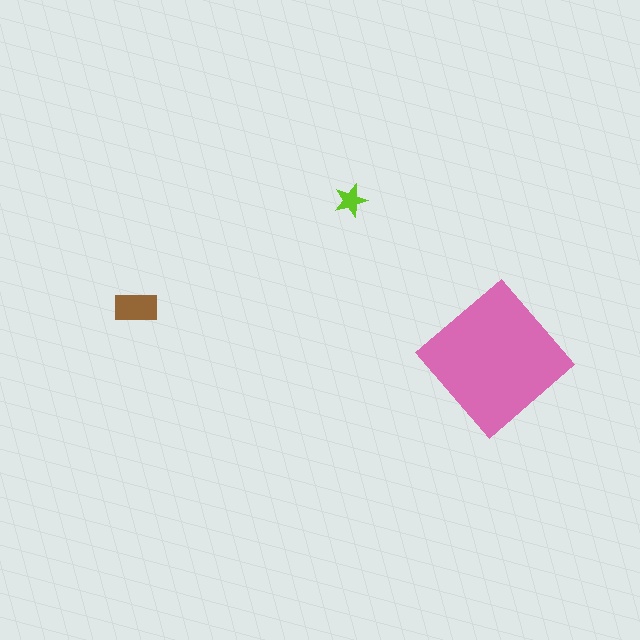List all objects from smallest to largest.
The lime star, the brown rectangle, the pink diamond.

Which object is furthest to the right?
The pink diamond is rightmost.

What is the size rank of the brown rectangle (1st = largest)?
2nd.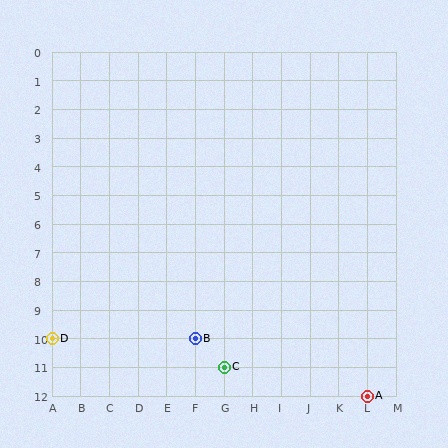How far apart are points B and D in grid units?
Points B and D are 5 columns apart.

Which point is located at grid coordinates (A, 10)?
Point D is at (A, 10).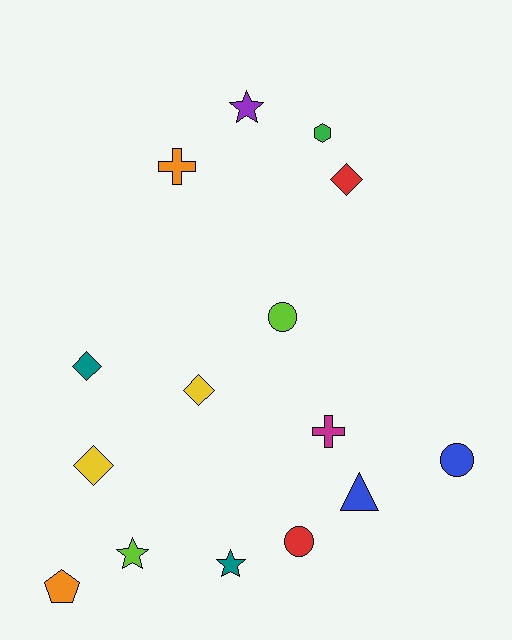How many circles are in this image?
There are 3 circles.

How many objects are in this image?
There are 15 objects.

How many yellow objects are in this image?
There are 2 yellow objects.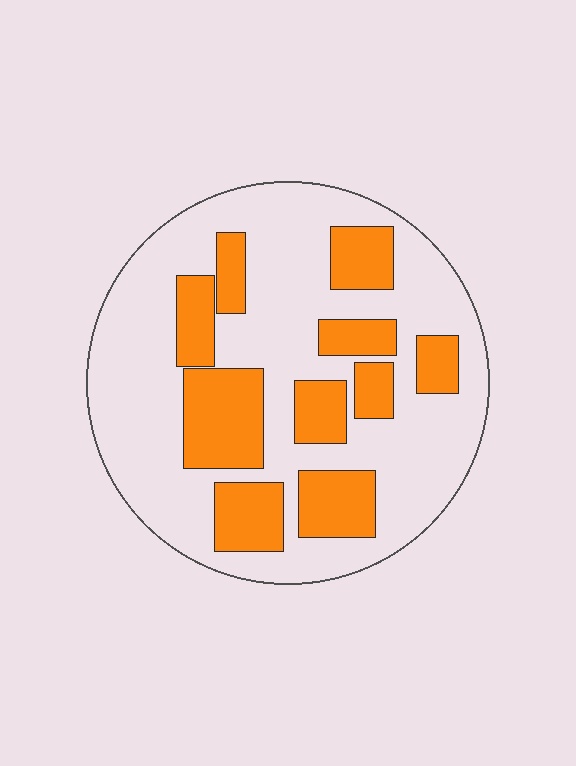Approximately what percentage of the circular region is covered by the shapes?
Approximately 30%.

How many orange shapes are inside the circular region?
10.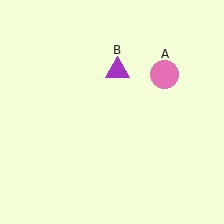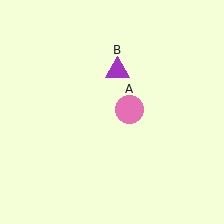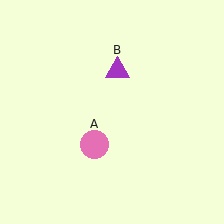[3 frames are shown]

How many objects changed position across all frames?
1 object changed position: pink circle (object A).